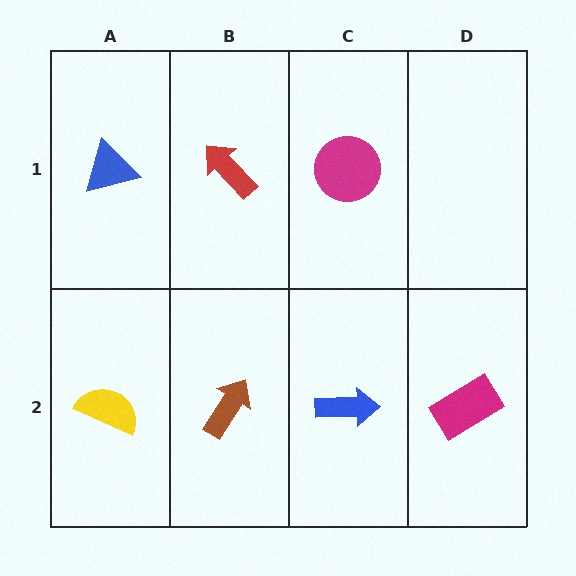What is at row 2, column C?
A blue arrow.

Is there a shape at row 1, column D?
No, that cell is empty.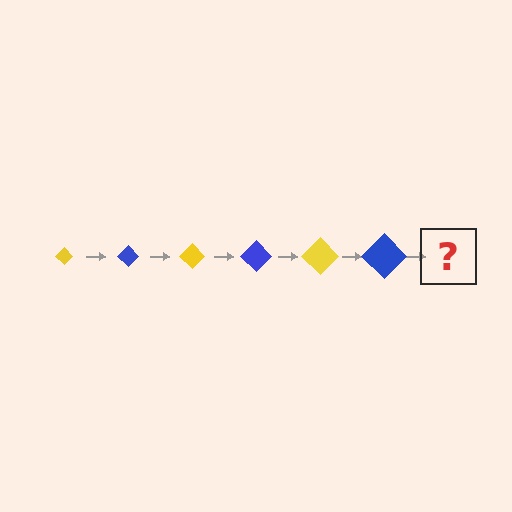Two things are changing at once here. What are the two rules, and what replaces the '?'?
The two rules are that the diamond grows larger each step and the color cycles through yellow and blue. The '?' should be a yellow diamond, larger than the previous one.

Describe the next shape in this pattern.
It should be a yellow diamond, larger than the previous one.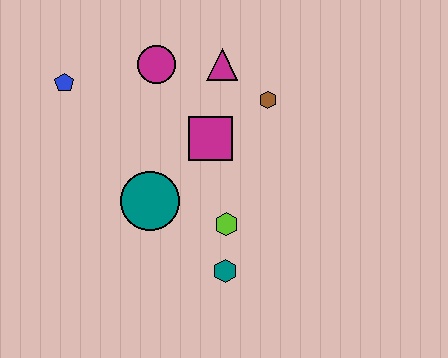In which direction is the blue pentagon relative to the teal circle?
The blue pentagon is above the teal circle.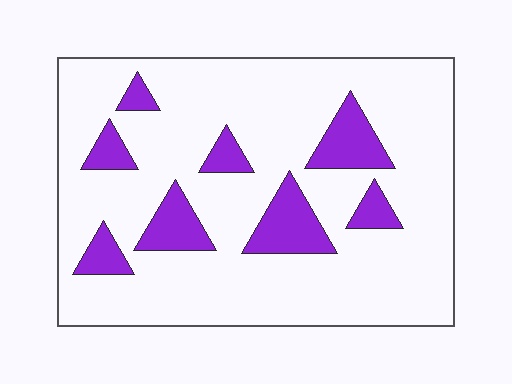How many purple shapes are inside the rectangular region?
8.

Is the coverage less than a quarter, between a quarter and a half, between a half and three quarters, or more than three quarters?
Less than a quarter.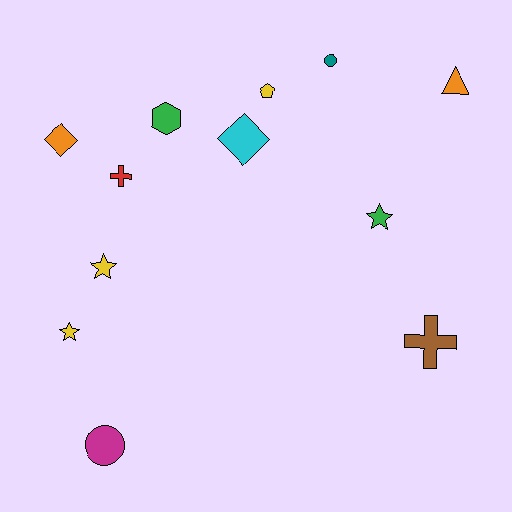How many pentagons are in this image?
There is 1 pentagon.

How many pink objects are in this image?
There are no pink objects.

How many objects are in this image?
There are 12 objects.